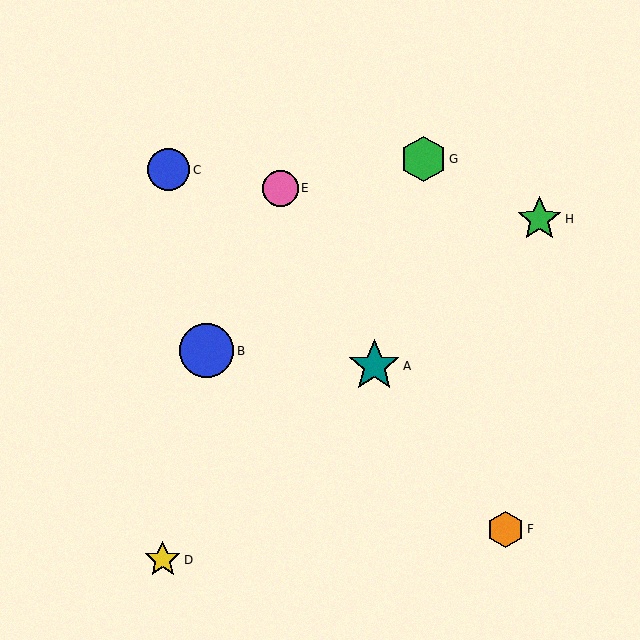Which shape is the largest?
The blue circle (labeled B) is the largest.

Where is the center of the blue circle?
The center of the blue circle is at (168, 170).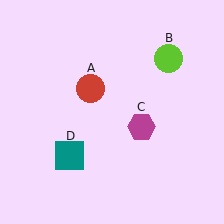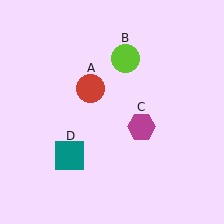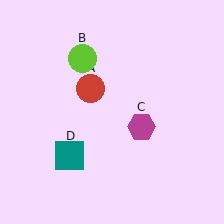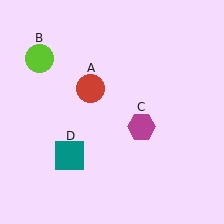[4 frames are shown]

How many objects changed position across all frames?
1 object changed position: lime circle (object B).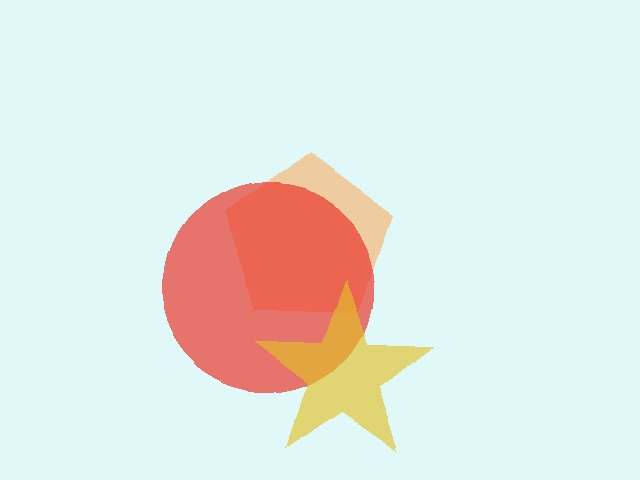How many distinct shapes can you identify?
There are 3 distinct shapes: an orange pentagon, a red circle, a yellow star.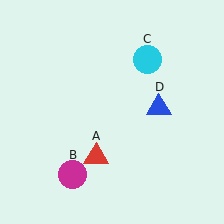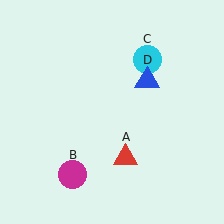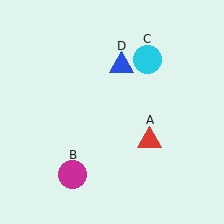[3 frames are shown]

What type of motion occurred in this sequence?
The red triangle (object A), blue triangle (object D) rotated counterclockwise around the center of the scene.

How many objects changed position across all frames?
2 objects changed position: red triangle (object A), blue triangle (object D).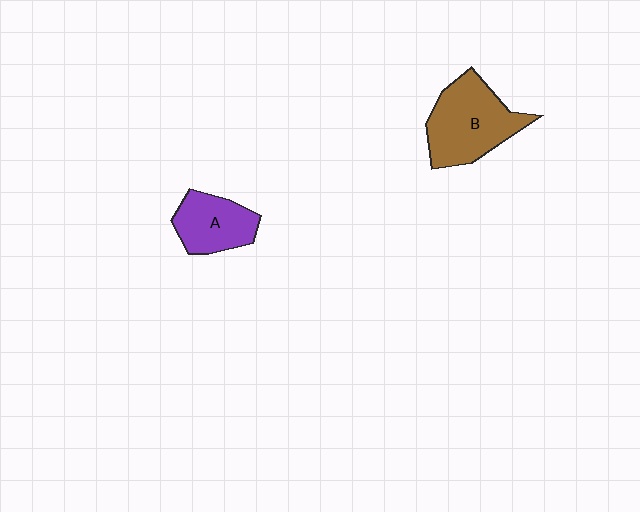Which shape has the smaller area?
Shape A (purple).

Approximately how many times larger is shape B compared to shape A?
Approximately 1.5 times.